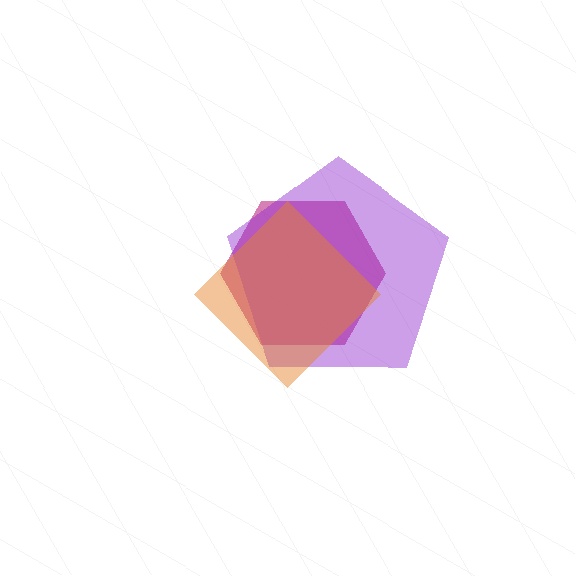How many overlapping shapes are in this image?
There are 3 overlapping shapes in the image.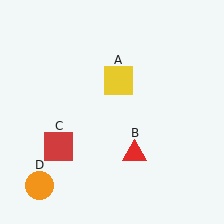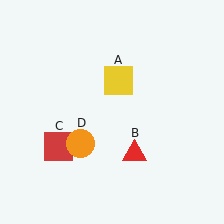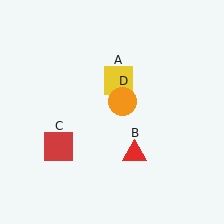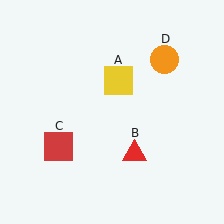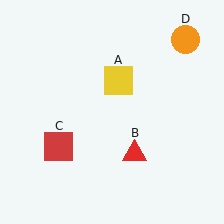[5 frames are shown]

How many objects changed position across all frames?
1 object changed position: orange circle (object D).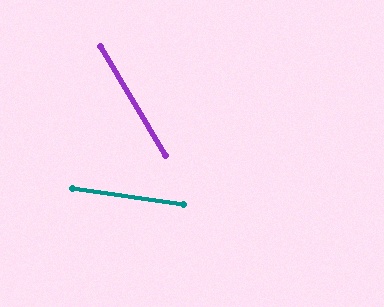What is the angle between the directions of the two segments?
Approximately 51 degrees.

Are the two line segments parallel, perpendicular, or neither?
Neither parallel nor perpendicular — they differ by about 51°.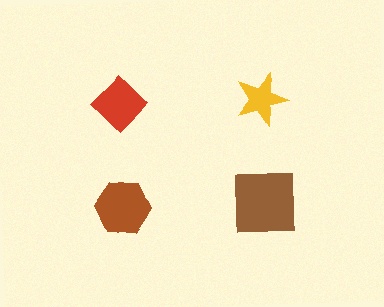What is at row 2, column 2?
A brown square.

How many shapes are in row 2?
2 shapes.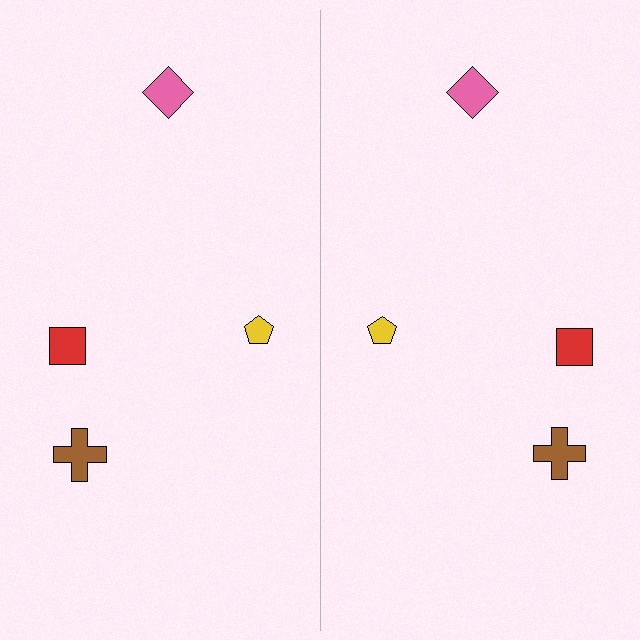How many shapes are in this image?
There are 8 shapes in this image.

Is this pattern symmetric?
Yes, this pattern has bilateral (reflection) symmetry.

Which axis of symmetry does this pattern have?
The pattern has a vertical axis of symmetry running through the center of the image.